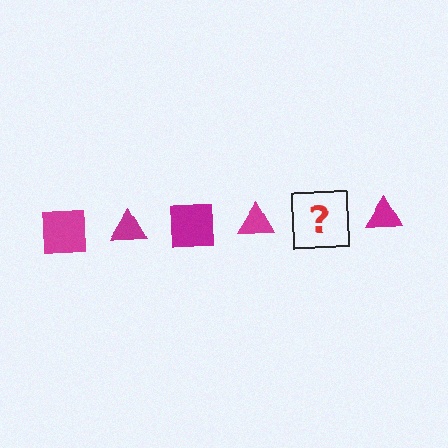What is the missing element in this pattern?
The missing element is a magenta square.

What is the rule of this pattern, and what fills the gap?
The rule is that the pattern cycles through square, triangle shapes in magenta. The gap should be filled with a magenta square.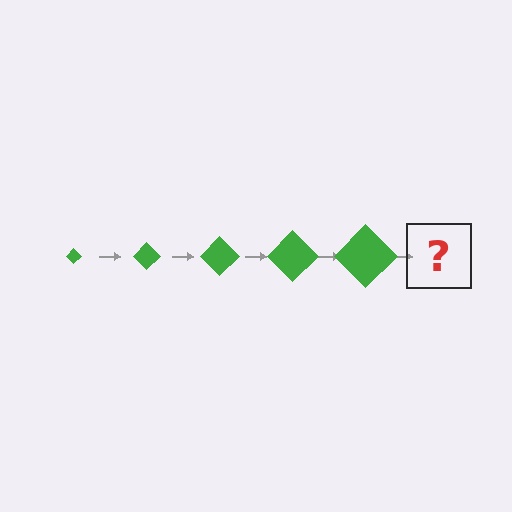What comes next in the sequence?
The next element should be a green diamond, larger than the previous one.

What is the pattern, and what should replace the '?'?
The pattern is that the diamond gets progressively larger each step. The '?' should be a green diamond, larger than the previous one.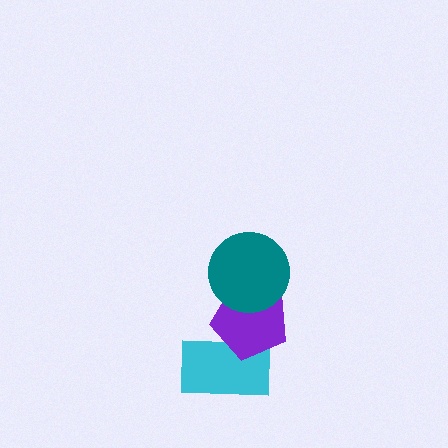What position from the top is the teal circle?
The teal circle is 1st from the top.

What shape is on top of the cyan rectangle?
The purple pentagon is on top of the cyan rectangle.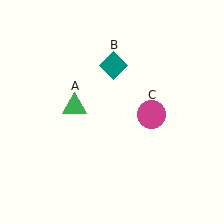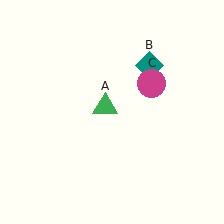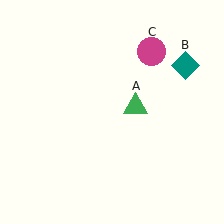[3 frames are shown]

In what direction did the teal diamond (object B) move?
The teal diamond (object B) moved right.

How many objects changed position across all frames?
3 objects changed position: green triangle (object A), teal diamond (object B), magenta circle (object C).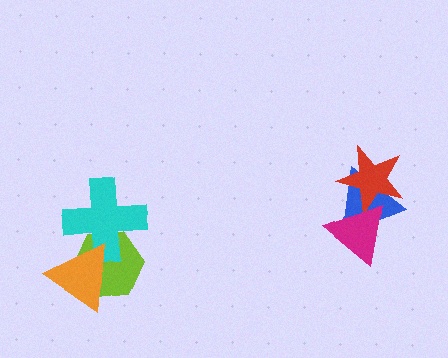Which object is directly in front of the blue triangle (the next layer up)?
The red star is directly in front of the blue triangle.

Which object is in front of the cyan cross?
The orange triangle is in front of the cyan cross.